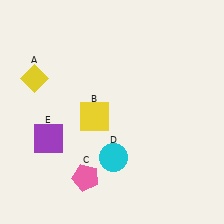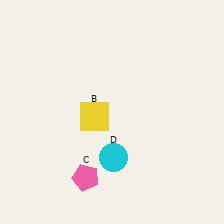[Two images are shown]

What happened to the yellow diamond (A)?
The yellow diamond (A) was removed in Image 2. It was in the top-left area of Image 1.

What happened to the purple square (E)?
The purple square (E) was removed in Image 2. It was in the bottom-left area of Image 1.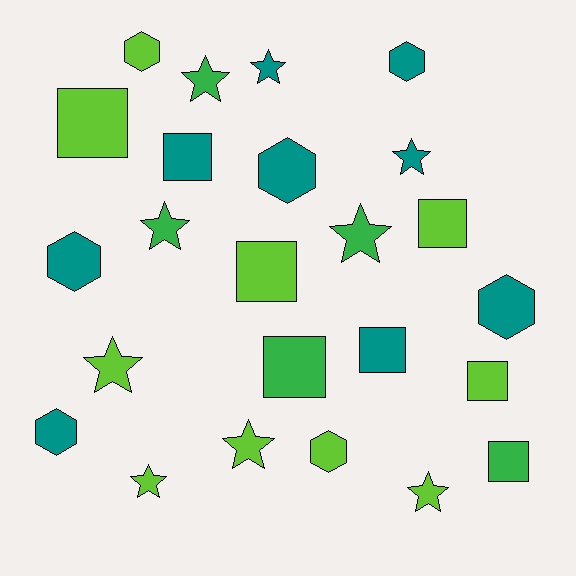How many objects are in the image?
There are 24 objects.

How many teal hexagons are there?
There are 5 teal hexagons.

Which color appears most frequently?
Lime, with 10 objects.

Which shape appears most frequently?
Star, with 9 objects.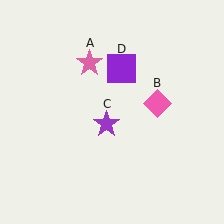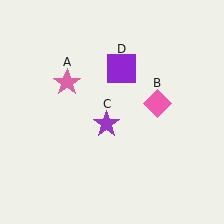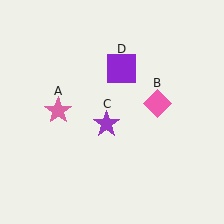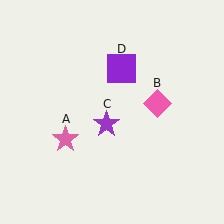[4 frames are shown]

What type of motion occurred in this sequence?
The pink star (object A) rotated counterclockwise around the center of the scene.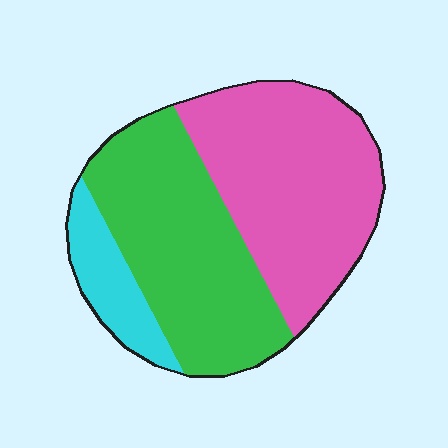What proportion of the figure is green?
Green covers about 45% of the figure.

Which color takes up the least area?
Cyan, at roughly 10%.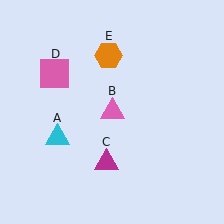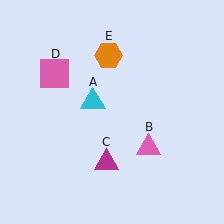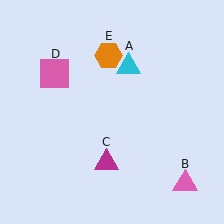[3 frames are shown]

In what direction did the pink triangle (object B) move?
The pink triangle (object B) moved down and to the right.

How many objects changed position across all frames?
2 objects changed position: cyan triangle (object A), pink triangle (object B).